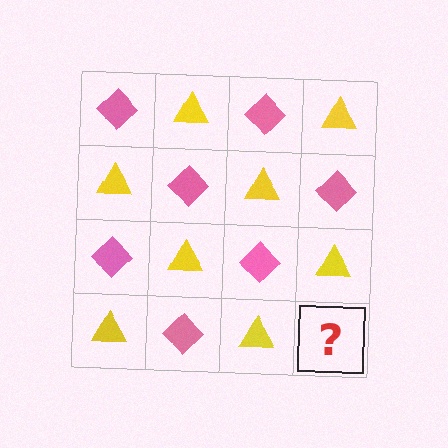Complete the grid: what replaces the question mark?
The question mark should be replaced with a pink diamond.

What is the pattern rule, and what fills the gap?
The rule is that it alternates pink diamond and yellow triangle in a checkerboard pattern. The gap should be filled with a pink diamond.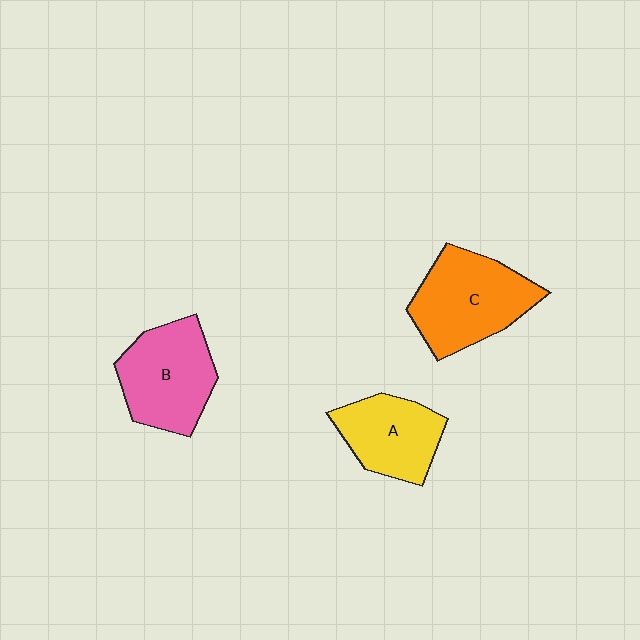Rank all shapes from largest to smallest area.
From largest to smallest: C (orange), B (pink), A (yellow).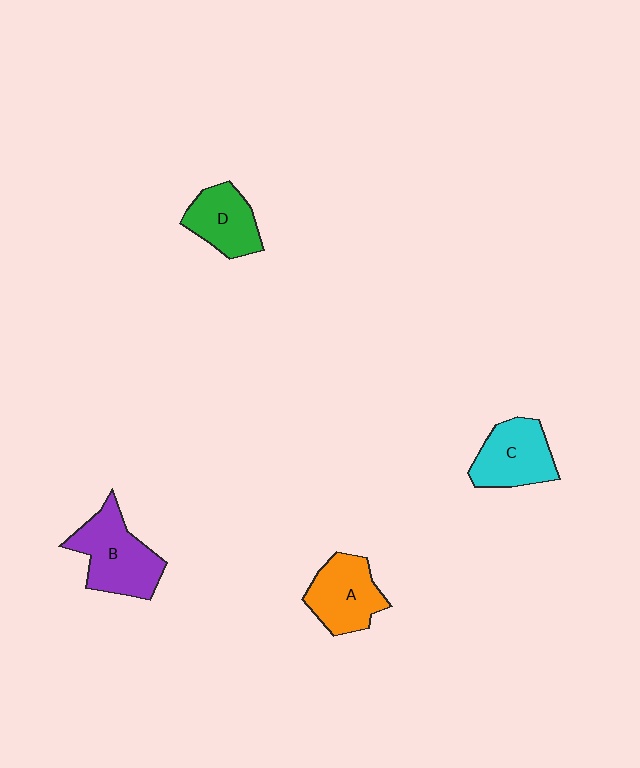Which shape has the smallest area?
Shape D (green).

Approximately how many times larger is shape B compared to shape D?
Approximately 1.4 times.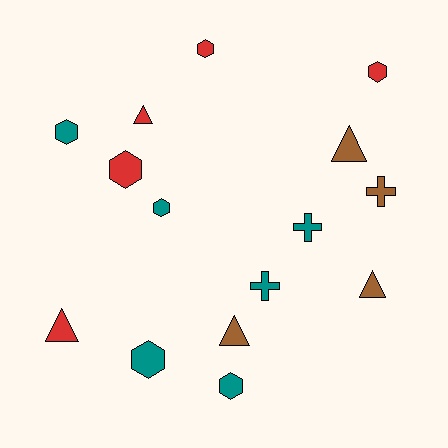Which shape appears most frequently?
Hexagon, with 7 objects.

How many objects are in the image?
There are 15 objects.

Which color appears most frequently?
Teal, with 6 objects.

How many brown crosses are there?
There is 1 brown cross.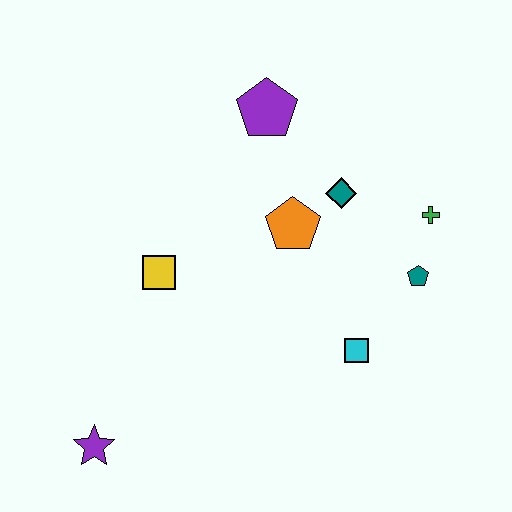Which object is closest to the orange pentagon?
The teal diamond is closest to the orange pentagon.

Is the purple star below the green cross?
Yes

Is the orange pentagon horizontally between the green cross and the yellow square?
Yes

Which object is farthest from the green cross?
The purple star is farthest from the green cross.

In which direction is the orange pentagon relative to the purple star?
The orange pentagon is above the purple star.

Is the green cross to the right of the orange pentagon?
Yes